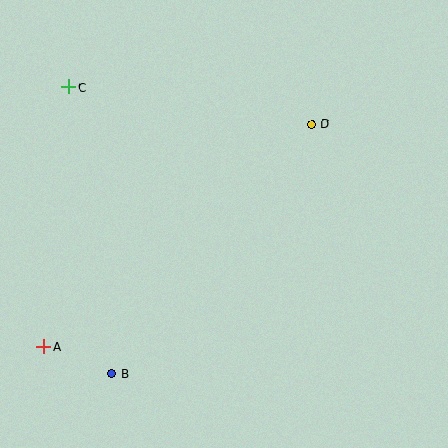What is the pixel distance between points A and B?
The distance between A and B is 74 pixels.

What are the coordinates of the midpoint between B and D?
The midpoint between B and D is at (212, 249).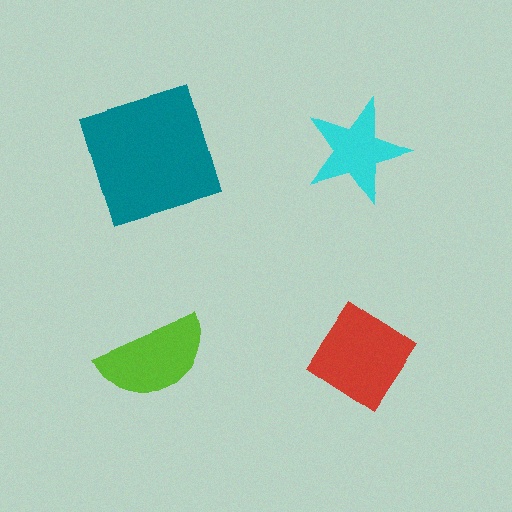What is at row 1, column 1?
A teal square.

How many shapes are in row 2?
2 shapes.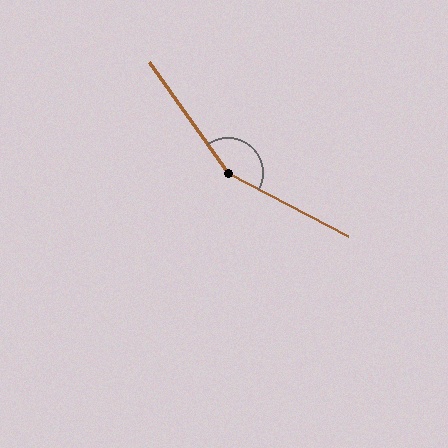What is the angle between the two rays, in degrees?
Approximately 153 degrees.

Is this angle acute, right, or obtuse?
It is obtuse.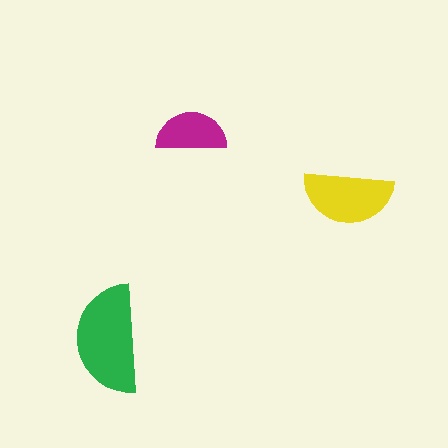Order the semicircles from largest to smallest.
the green one, the yellow one, the magenta one.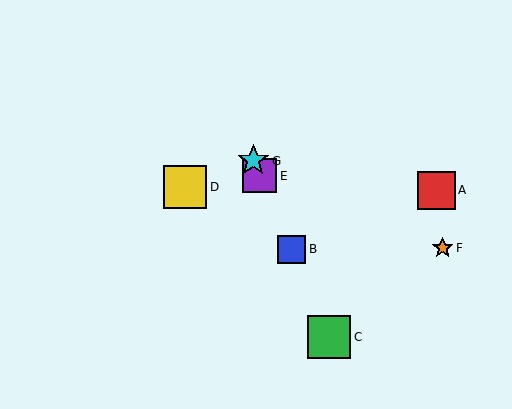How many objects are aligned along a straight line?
4 objects (B, C, E, G) are aligned along a straight line.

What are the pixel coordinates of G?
Object G is at (253, 161).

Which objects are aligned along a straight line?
Objects B, C, E, G are aligned along a straight line.